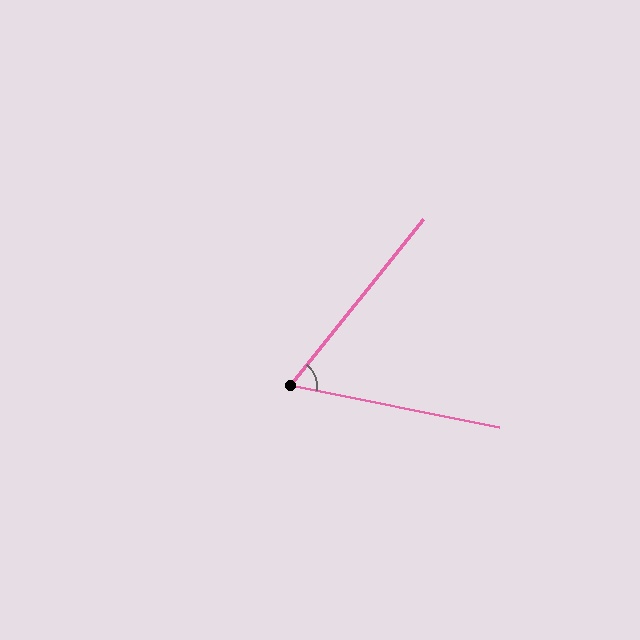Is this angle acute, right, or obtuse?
It is acute.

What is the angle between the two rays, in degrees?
Approximately 62 degrees.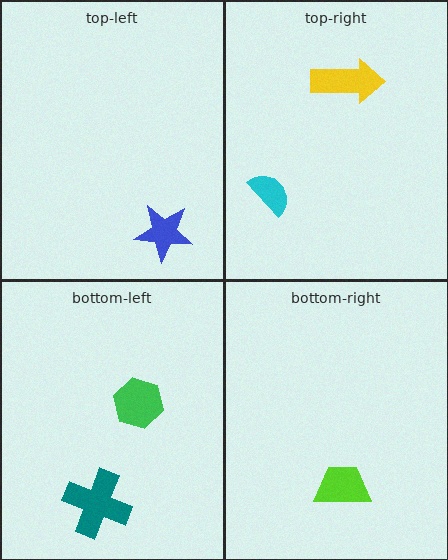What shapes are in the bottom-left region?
The green hexagon, the teal cross.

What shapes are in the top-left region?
The blue star.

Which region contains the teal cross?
The bottom-left region.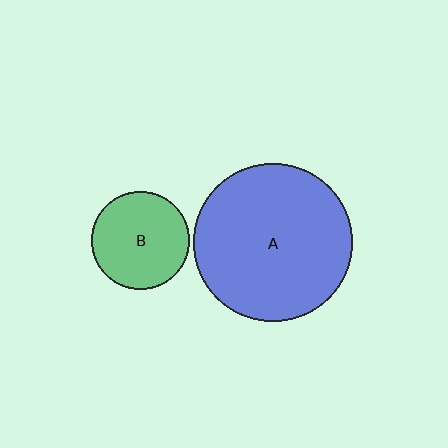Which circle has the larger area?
Circle A (blue).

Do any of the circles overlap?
No, none of the circles overlap.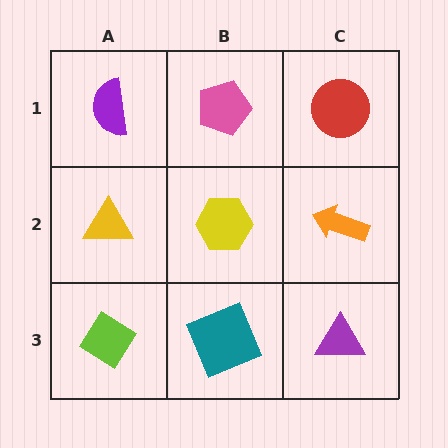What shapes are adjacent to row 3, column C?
An orange arrow (row 2, column C), a teal square (row 3, column B).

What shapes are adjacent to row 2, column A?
A purple semicircle (row 1, column A), a lime diamond (row 3, column A), a yellow hexagon (row 2, column B).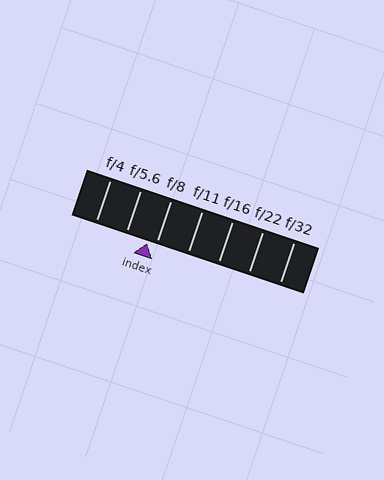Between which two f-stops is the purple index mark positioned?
The index mark is between f/5.6 and f/8.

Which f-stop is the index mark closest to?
The index mark is closest to f/8.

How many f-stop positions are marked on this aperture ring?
There are 7 f-stop positions marked.